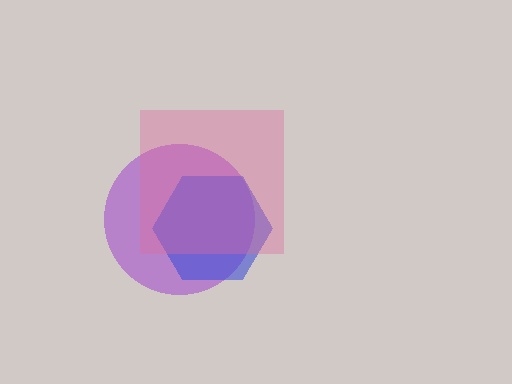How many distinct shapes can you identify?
There are 3 distinct shapes: a purple circle, a blue hexagon, a pink square.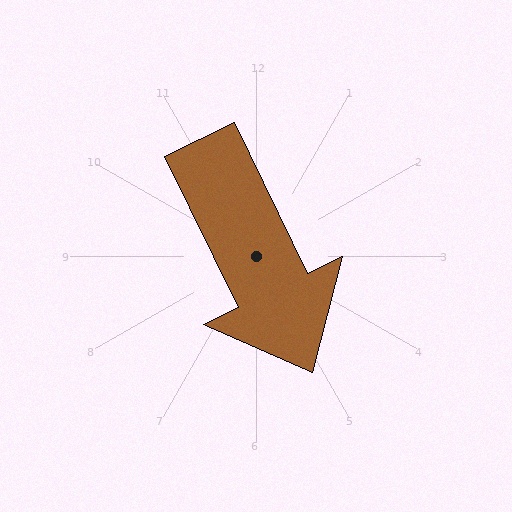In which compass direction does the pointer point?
Southeast.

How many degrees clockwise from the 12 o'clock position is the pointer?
Approximately 154 degrees.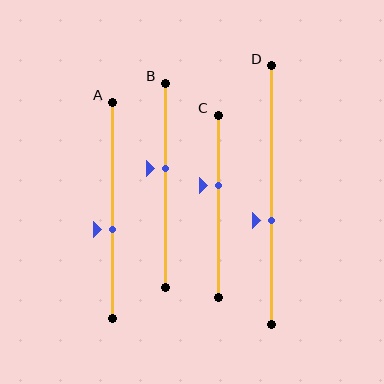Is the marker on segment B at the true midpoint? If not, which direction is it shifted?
No, the marker on segment B is shifted upward by about 8% of the segment length.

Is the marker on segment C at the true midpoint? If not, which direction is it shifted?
No, the marker on segment C is shifted upward by about 11% of the segment length.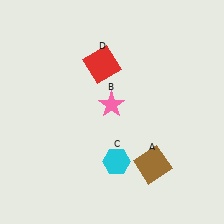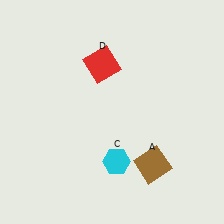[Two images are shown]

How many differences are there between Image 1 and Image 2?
There is 1 difference between the two images.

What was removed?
The pink star (B) was removed in Image 2.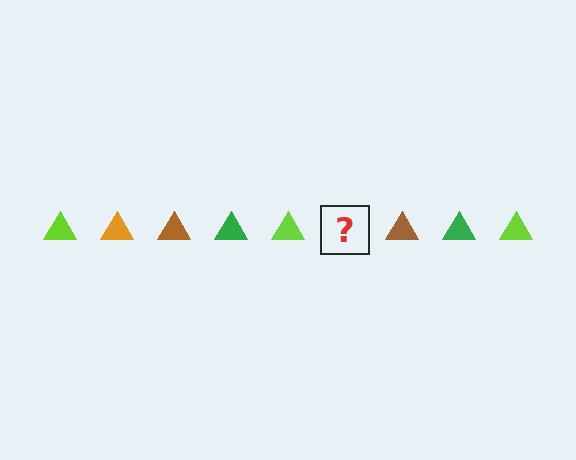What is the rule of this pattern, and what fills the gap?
The rule is that the pattern cycles through lime, orange, brown, green triangles. The gap should be filled with an orange triangle.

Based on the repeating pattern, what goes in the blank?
The blank should be an orange triangle.